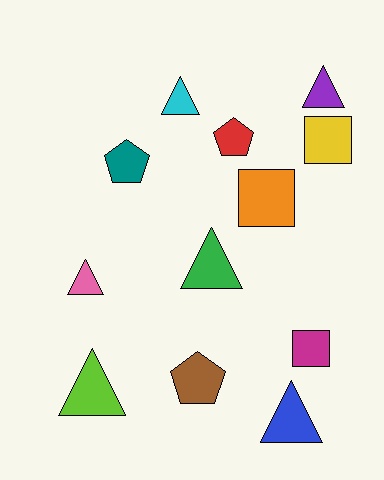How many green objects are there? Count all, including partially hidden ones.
There is 1 green object.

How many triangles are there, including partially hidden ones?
There are 6 triangles.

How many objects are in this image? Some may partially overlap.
There are 12 objects.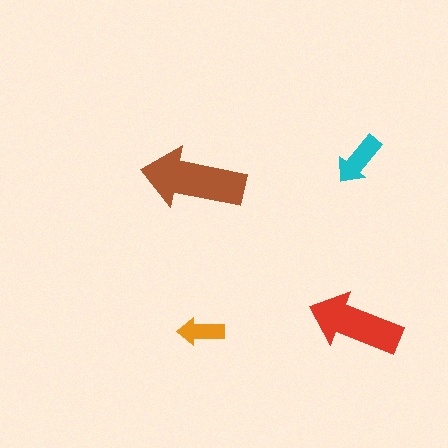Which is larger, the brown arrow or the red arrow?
The brown one.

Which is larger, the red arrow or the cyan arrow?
The red one.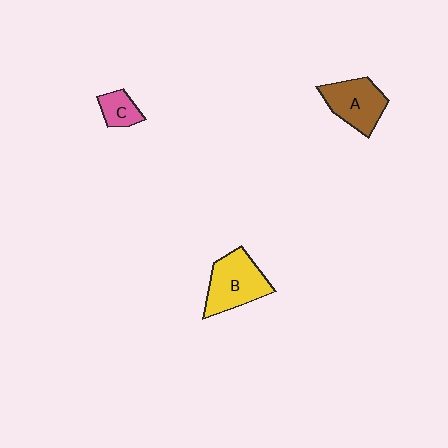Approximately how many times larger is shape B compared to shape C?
Approximately 2.3 times.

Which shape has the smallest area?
Shape C (pink).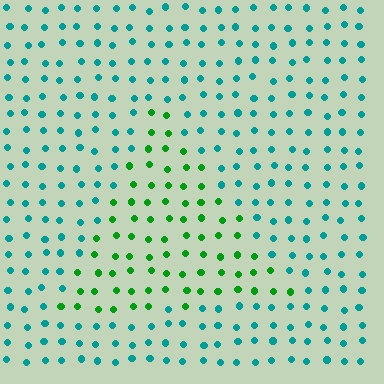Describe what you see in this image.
The image is filled with small teal elements in a uniform arrangement. A triangle-shaped region is visible where the elements are tinted to a slightly different hue, forming a subtle color boundary.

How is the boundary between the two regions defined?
The boundary is defined purely by a slight shift in hue (about 52 degrees). Spacing, size, and orientation are identical on both sides.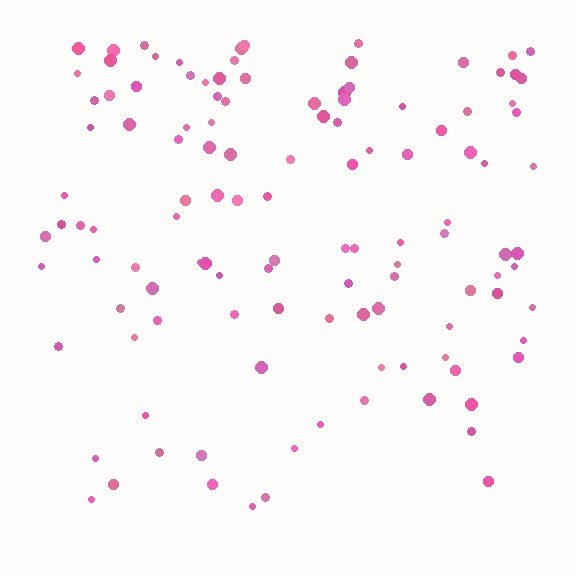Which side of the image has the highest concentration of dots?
The top.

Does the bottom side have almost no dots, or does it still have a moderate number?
Still a moderate number, just noticeably fewer than the top.